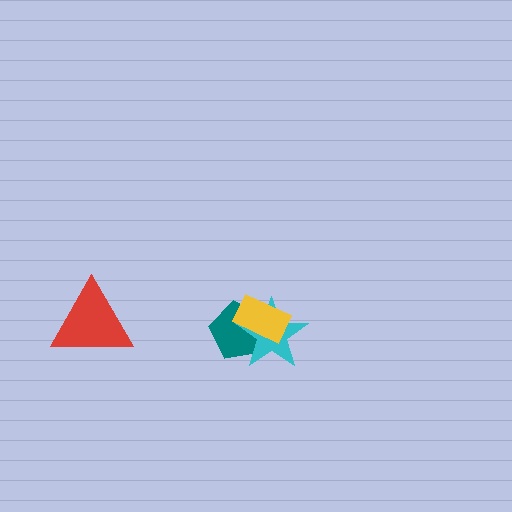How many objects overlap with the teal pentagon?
2 objects overlap with the teal pentagon.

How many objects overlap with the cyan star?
2 objects overlap with the cyan star.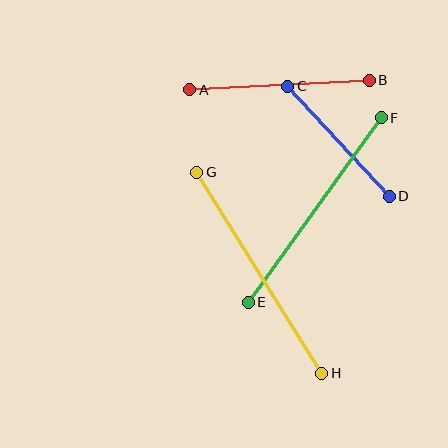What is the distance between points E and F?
The distance is approximately 227 pixels.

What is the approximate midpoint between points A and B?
The midpoint is at approximately (279, 85) pixels.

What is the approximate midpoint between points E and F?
The midpoint is at approximately (315, 210) pixels.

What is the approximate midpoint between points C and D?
The midpoint is at approximately (339, 141) pixels.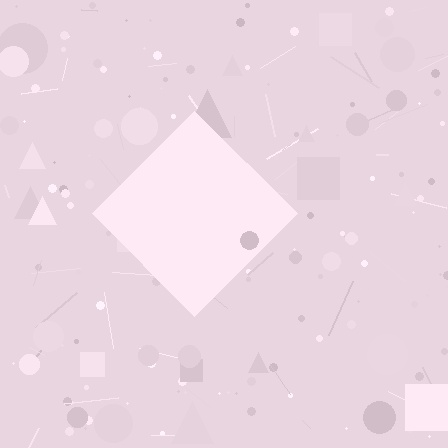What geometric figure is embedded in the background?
A diamond is embedded in the background.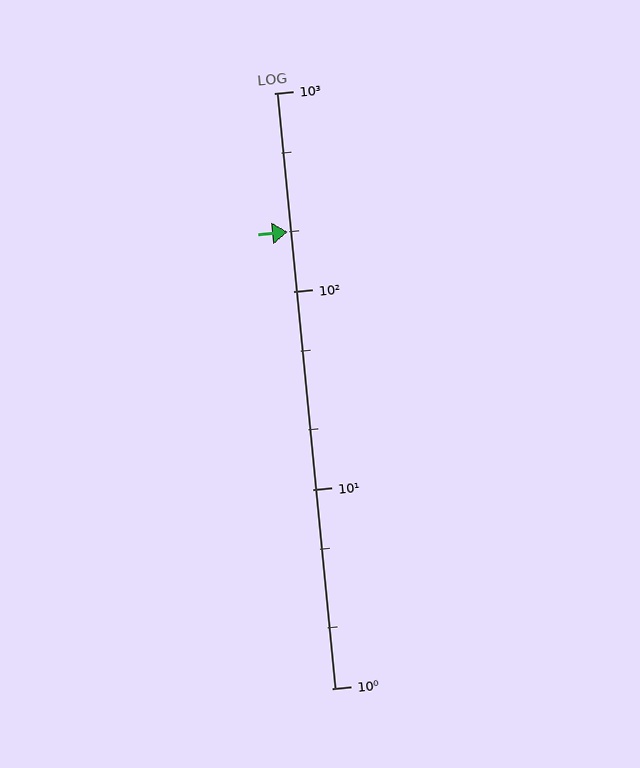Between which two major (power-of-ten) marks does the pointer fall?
The pointer is between 100 and 1000.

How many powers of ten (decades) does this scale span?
The scale spans 3 decades, from 1 to 1000.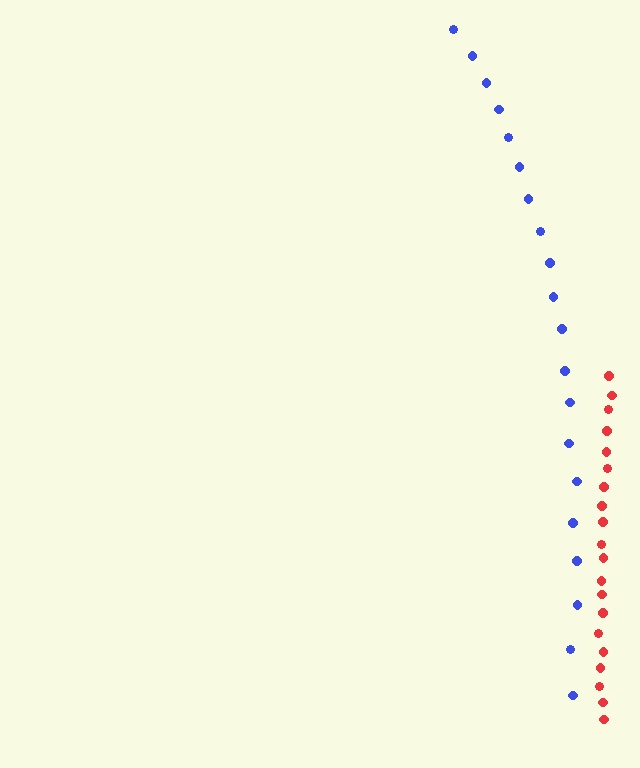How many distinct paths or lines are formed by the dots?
There are 2 distinct paths.